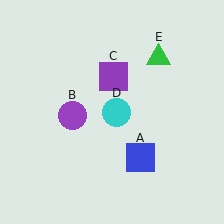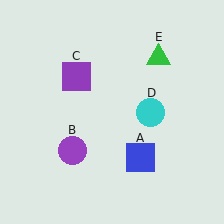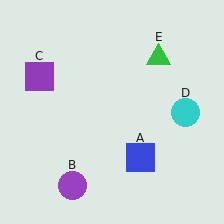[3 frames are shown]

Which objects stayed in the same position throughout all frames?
Blue square (object A) and green triangle (object E) remained stationary.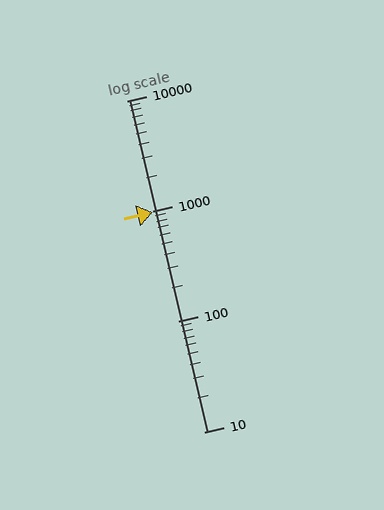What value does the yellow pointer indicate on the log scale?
The pointer indicates approximately 970.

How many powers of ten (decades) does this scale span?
The scale spans 3 decades, from 10 to 10000.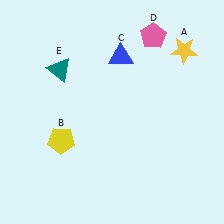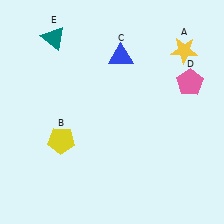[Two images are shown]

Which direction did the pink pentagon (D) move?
The pink pentagon (D) moved down.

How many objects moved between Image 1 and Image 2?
2 objects moved between the two images.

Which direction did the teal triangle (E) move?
The teal triangle (E) moved up.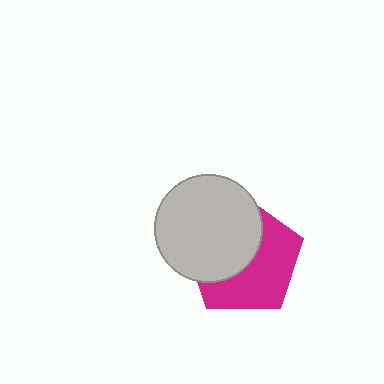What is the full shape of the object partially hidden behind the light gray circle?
The partially hidden object is a magenta pentagon.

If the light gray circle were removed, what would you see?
You would see the complete magenta pentagon.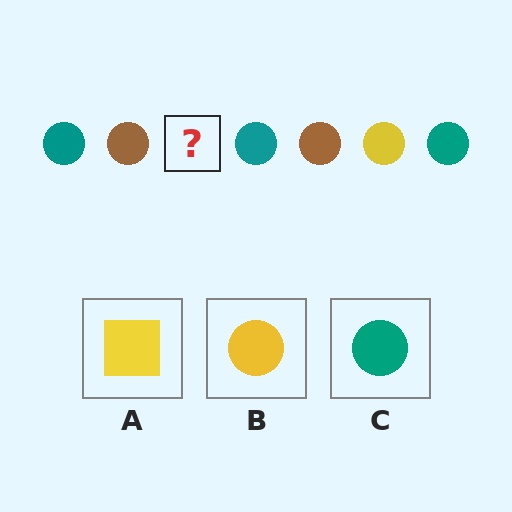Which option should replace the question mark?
Option B.